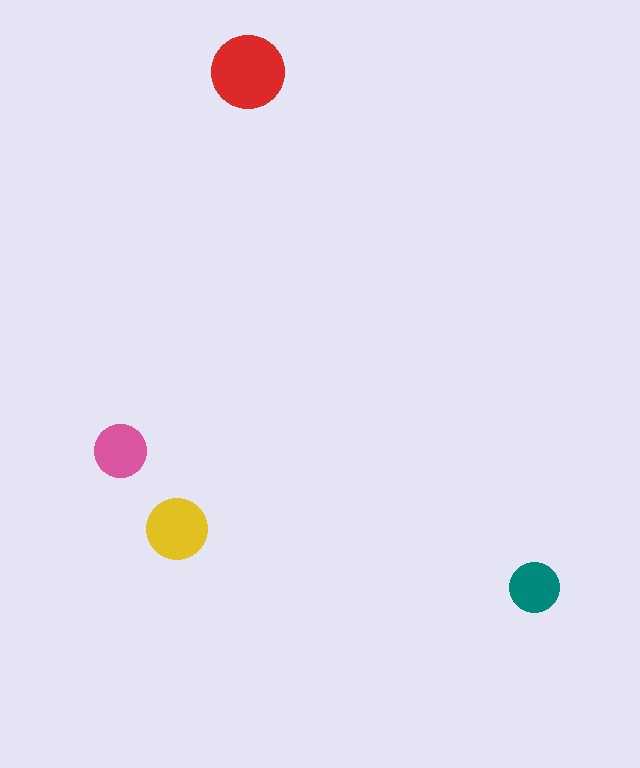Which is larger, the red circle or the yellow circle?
The red one.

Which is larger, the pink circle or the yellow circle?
The yellow one.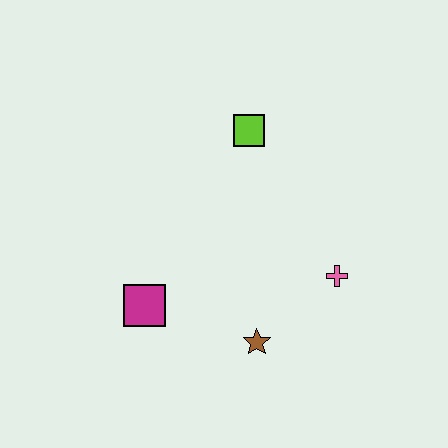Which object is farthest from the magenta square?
The lime square is farthest from the magenta square.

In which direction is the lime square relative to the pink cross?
The lime square is above the pink cross.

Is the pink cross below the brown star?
No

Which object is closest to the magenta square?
The brown star is closest to the magenta square.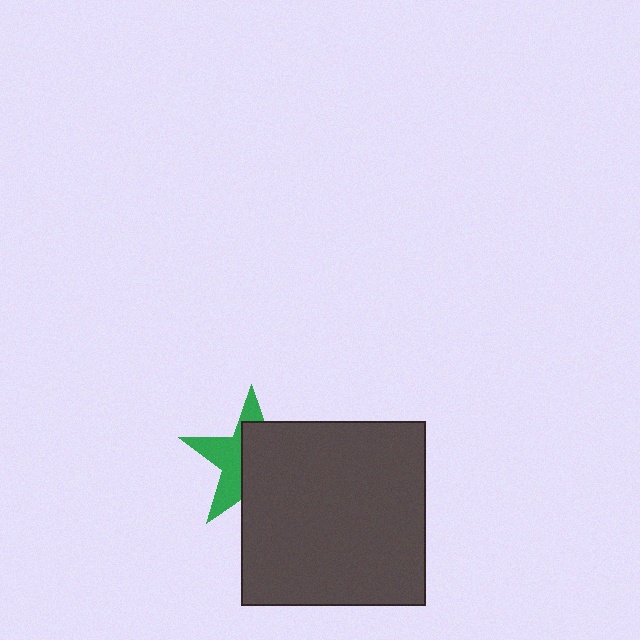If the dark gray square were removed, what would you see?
You would see the complete green star.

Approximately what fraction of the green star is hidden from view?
Roughly 57% of the green star is hidden behind the dark gray square.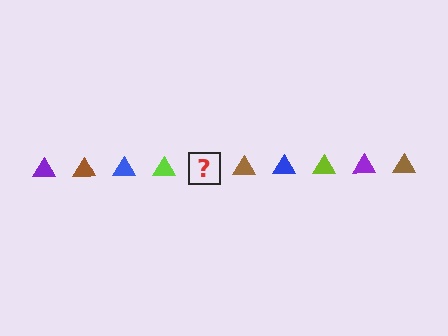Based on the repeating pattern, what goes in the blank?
The blank should be a purple triangle.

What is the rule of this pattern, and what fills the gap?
The rule is that the pattern cycles through purple, brown, blue, lime triangles. The gap should be filled with a purple triangle.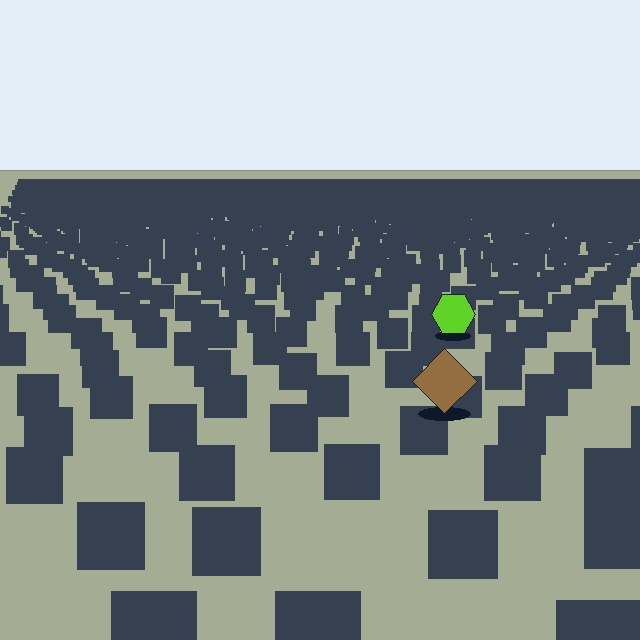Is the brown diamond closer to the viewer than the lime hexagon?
Yes. The brown diamond is closer — you can tell from the texture gradient: the ground texture is coarser near it.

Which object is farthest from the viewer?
The lime hexagon is farthest from the viewer. It appears smaller and the ground texture around it is denser.